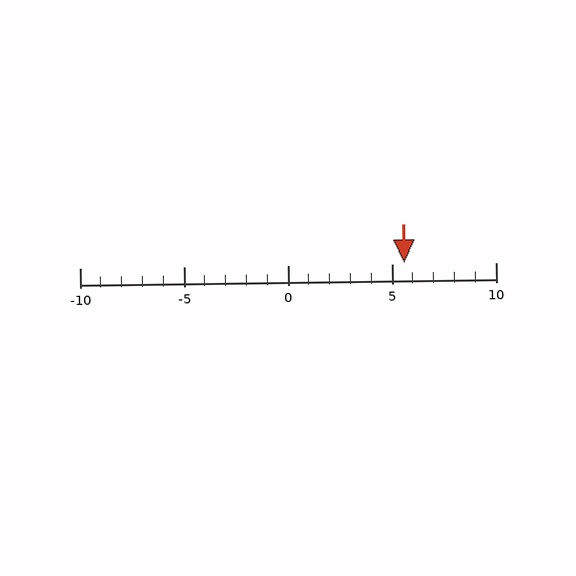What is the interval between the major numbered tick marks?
The major tick marks are spaced 5 units apart.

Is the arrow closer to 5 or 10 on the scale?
The arrow is closer to 5.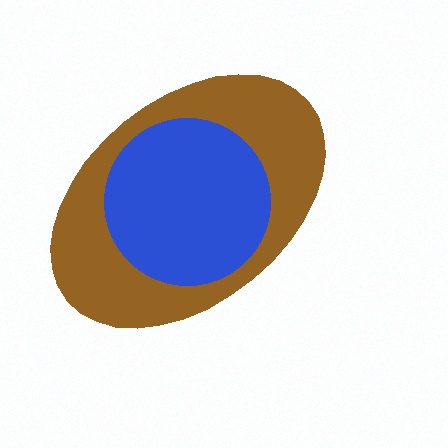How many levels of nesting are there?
2.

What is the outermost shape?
The brown ellipse.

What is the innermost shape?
The blue circle.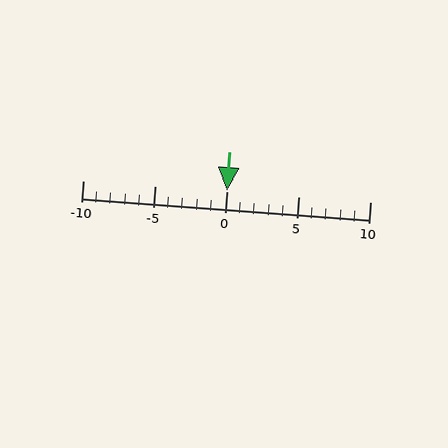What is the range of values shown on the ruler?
The ruler shows values from -10 to 10.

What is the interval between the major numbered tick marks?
The major tick marks are spaced 5 units apart.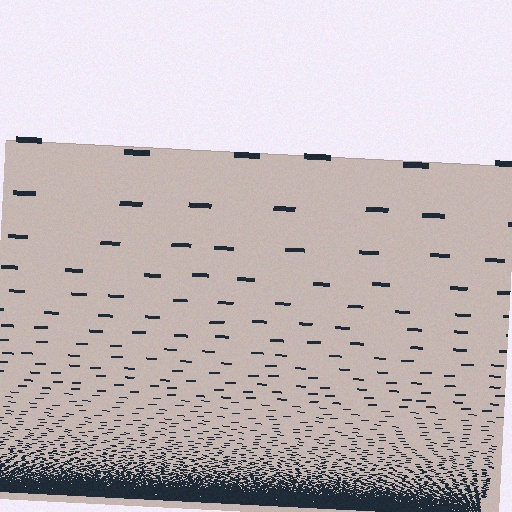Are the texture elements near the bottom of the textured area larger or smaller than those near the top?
Smaller. The gradient is inverted — elements near the bottom are smaller and denser.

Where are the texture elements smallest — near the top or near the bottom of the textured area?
Near the bottom.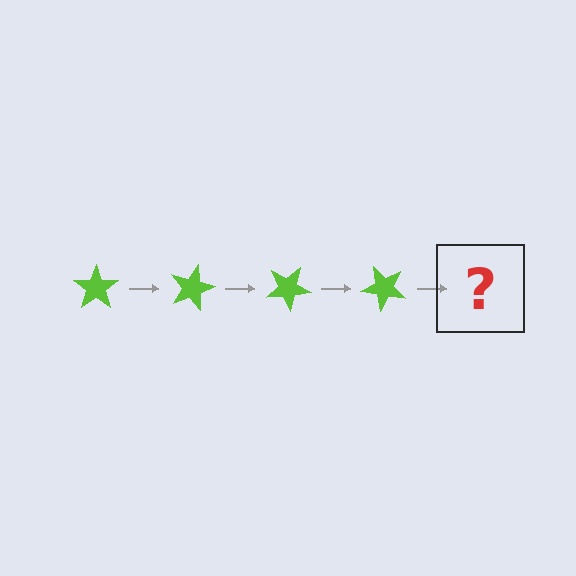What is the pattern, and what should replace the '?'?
The pattern is that the star rotates 15 degrees each step. The '?' should be a lime star rotated 60 degrees.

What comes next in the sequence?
The next element should be a lime star rotated 60 degrees.